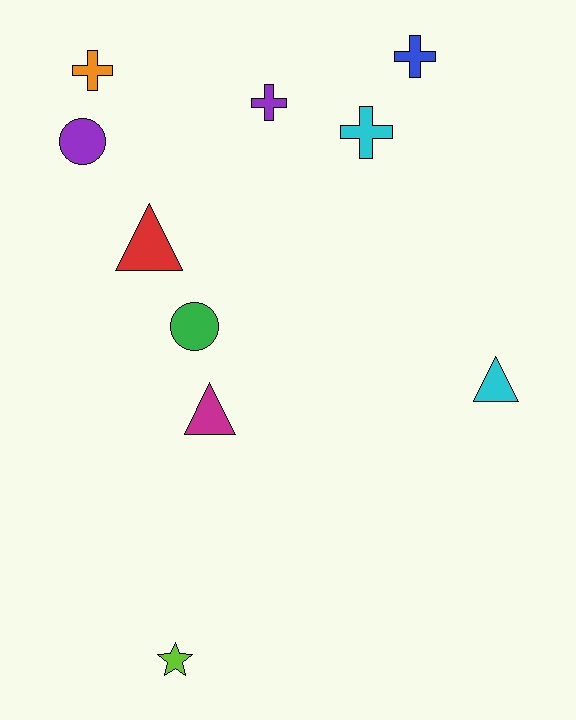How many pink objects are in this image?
There are no pink objects.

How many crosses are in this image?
There are 4 crosses.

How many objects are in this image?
There are 10 objects.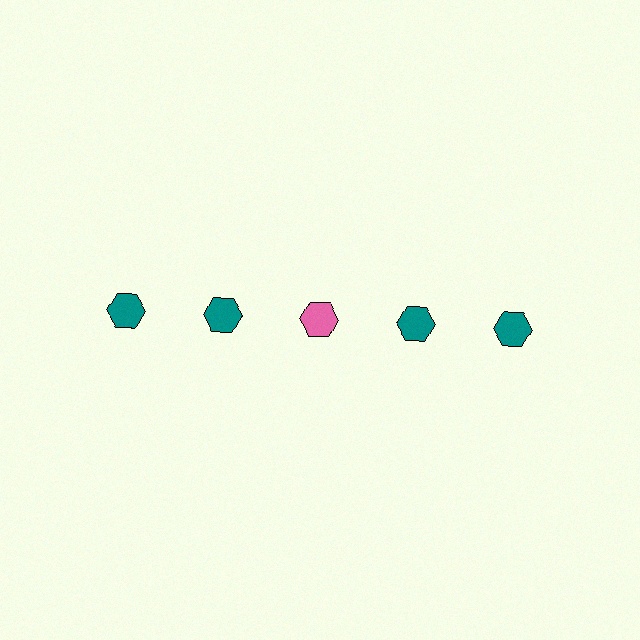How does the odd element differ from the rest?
It has a different color: pink instead of teal.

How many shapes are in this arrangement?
There are 5 shapes arranged in a grid pattern.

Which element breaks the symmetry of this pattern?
The pink hexagon in the top row, center column breaks the symmetry. All other shapes are teal hexagons.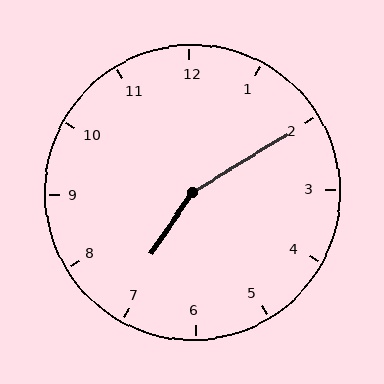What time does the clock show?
7:10.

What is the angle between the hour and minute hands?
Approximately 155 degrees.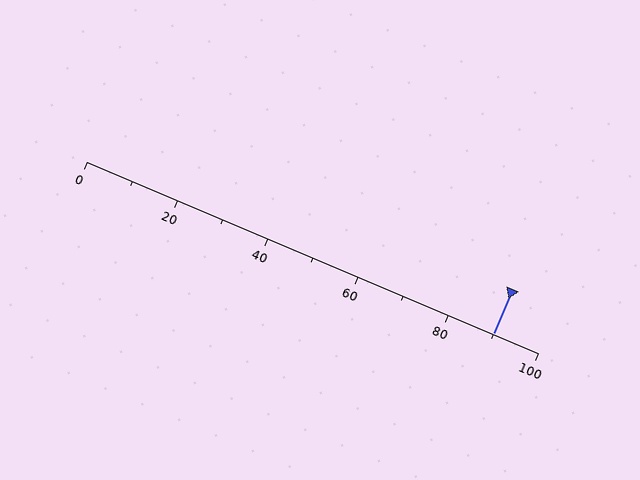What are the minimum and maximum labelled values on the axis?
The axis runs from 0 to 100.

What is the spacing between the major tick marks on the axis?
The major ticks are spaced 20 apart.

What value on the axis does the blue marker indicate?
The marker indicates approximately 90.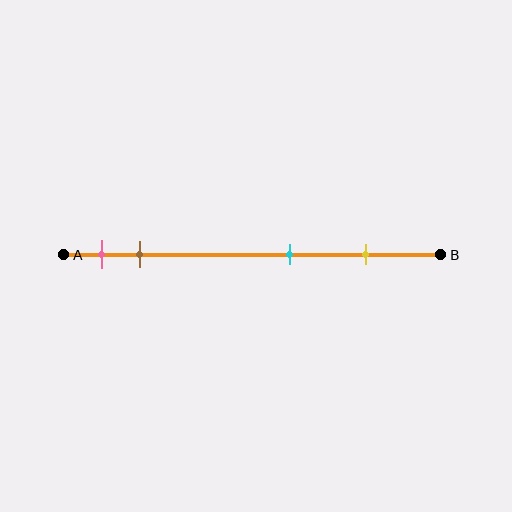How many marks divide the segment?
There are 4 marks dividing the segment.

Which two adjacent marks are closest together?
The pink and brown marks are the closest adjacent pair.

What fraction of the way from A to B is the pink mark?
The pink mark is approximately 10% (0.1) of the way from A to B.